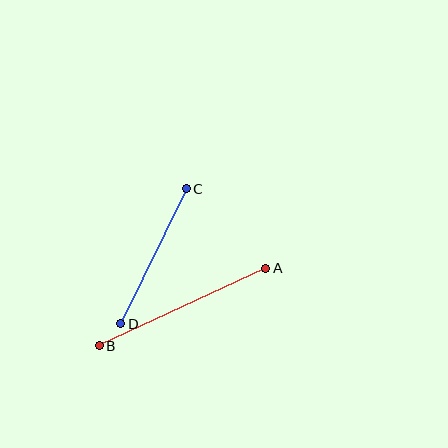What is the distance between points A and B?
The distance is approximately 184 pixels.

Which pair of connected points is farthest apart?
Points A and B are farthest apart.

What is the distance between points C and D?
The distance is approximately 150 pixels.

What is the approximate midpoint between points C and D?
The midpoint is at approximately (153, 256) pixels.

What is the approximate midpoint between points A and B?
The midpoint is at approximately (182, 307) pixels.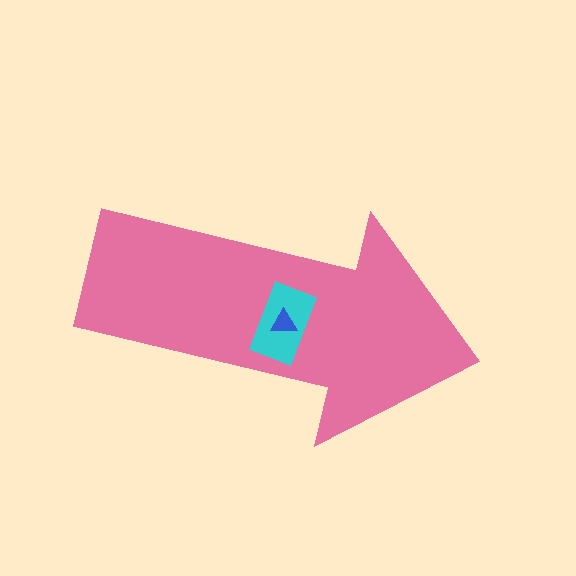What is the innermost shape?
The blue triangle.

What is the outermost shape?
The pink arrow.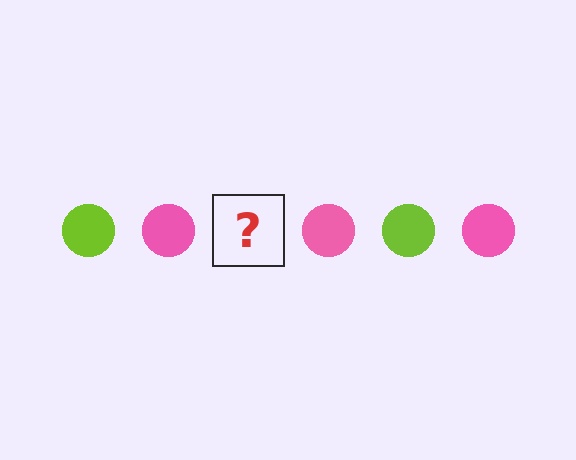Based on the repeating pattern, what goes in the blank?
The blank should be a lime circle.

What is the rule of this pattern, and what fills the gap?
The rule is that the pattern cycles through lime, pink circles. The gap should be filled with a lime circle.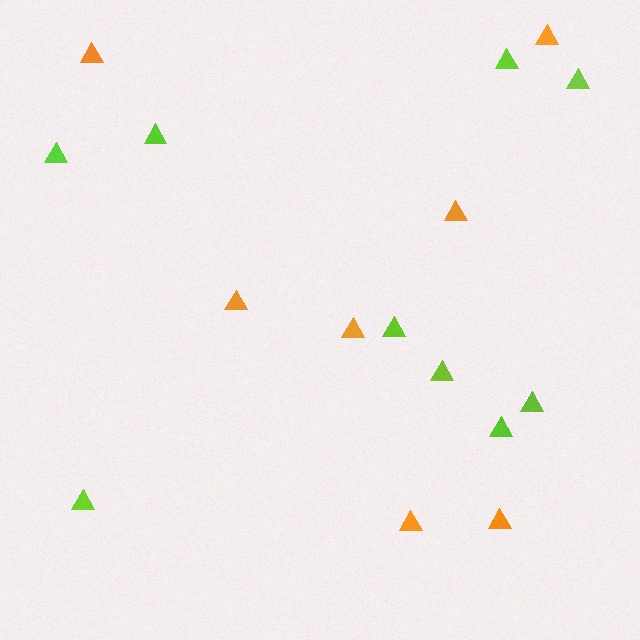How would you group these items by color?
There are 2 groups: one group of orange triangles (7) and one group of lime triangles (9).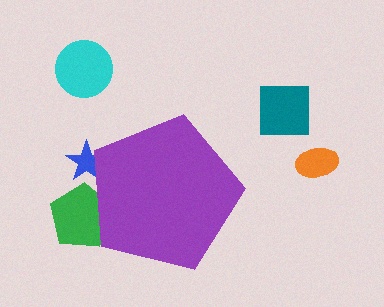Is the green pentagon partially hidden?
Yes, the green pentagon is partially hidden behind the purple pentagon.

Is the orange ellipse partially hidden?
No, the orange ellipse is fully visible.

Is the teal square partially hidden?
No, the teal square is fully visible.